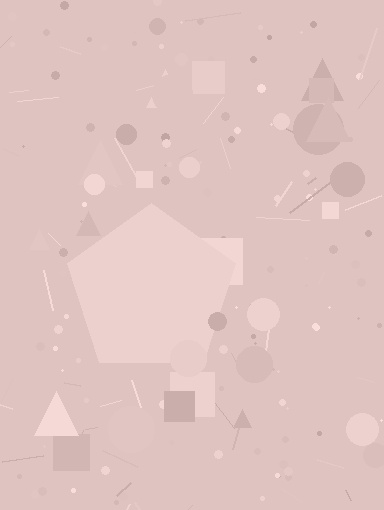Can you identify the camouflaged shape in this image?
The camouflaged shape is a pentagon.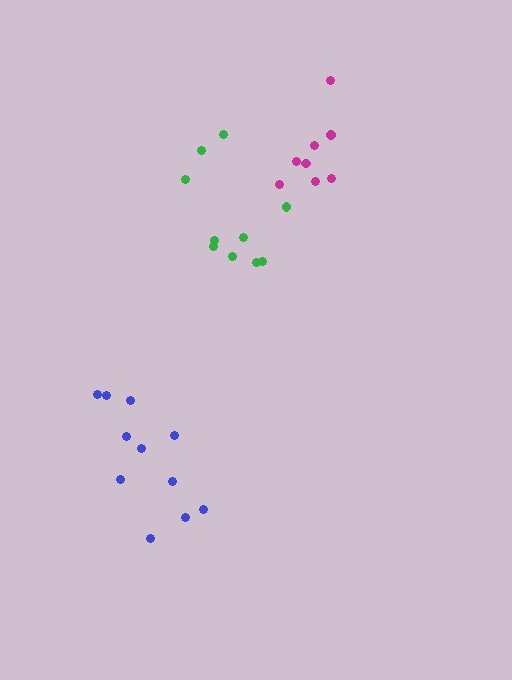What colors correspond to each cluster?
The clusters are colored: green, magenta, blue.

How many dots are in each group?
Group 1: 10 dots, Group 2: 8 dots, Group 3: 11 dots (29 total).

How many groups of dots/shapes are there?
There are 3 groups.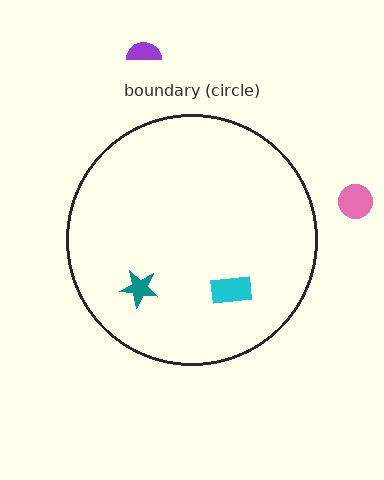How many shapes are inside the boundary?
2 inside, 2 outside.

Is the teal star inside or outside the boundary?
Inside.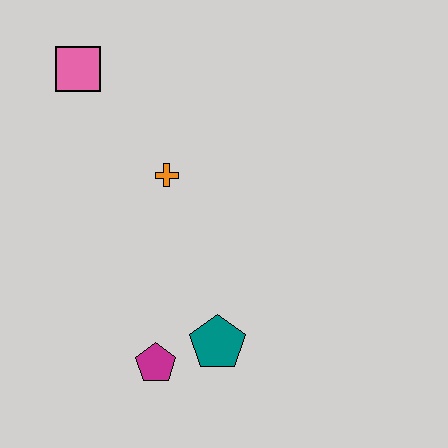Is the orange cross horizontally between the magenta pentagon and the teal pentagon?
Yes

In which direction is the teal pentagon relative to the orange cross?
The teal pentagon is below the orange cross.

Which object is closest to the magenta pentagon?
The teal pentagon is closest to the magenta pentagon.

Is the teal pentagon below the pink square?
Yes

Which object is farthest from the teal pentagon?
The pink square is farthest from the teal pentagon.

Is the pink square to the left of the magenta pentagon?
Yes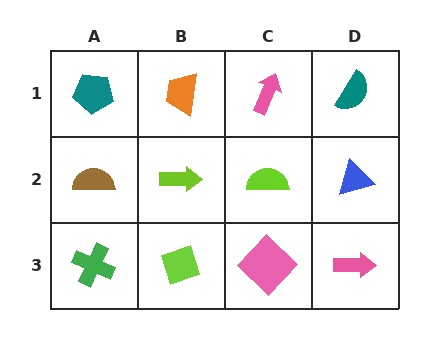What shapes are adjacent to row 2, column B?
An orange trapezoid (row 1, column B), a lime diamond (row 3, column B), a brown semicircle (row 2, column A), a lime semicircle (row 2, column C).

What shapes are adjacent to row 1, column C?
A lime semicircle (row 2, column C), an orange trapezoid (row 1, column B), a teal semicircle (row 1, column D).